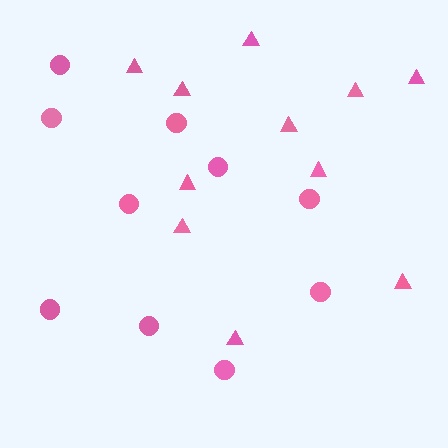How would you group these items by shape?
There are 2 groups: one group of circles (10) and one group of triangles (11).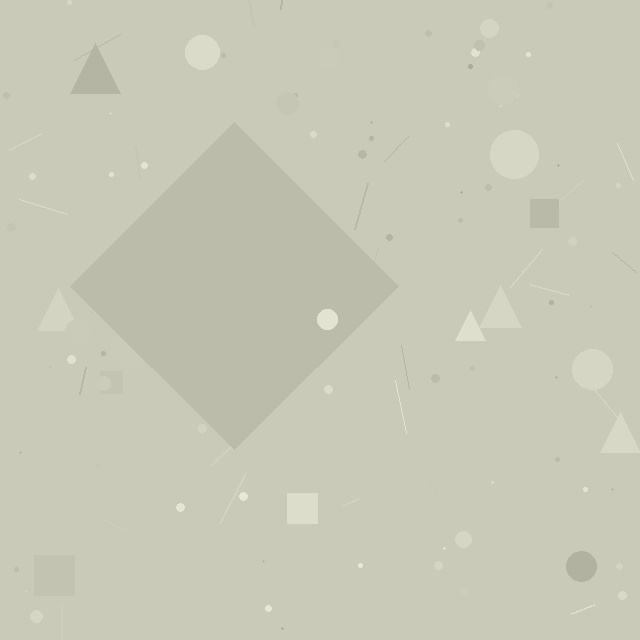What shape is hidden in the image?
A diamond is hidden in the image.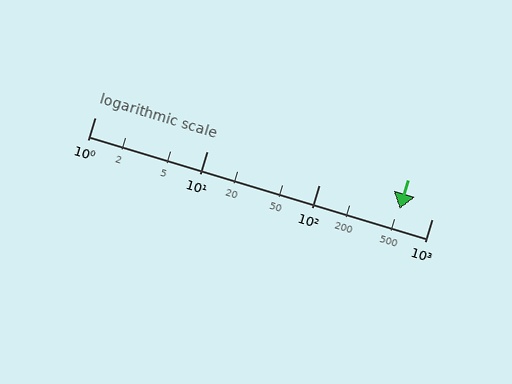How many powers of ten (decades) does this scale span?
The scale spans 3 decades, from 1 to 1000.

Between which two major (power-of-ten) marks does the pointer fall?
The pointer is between 100 and 1000.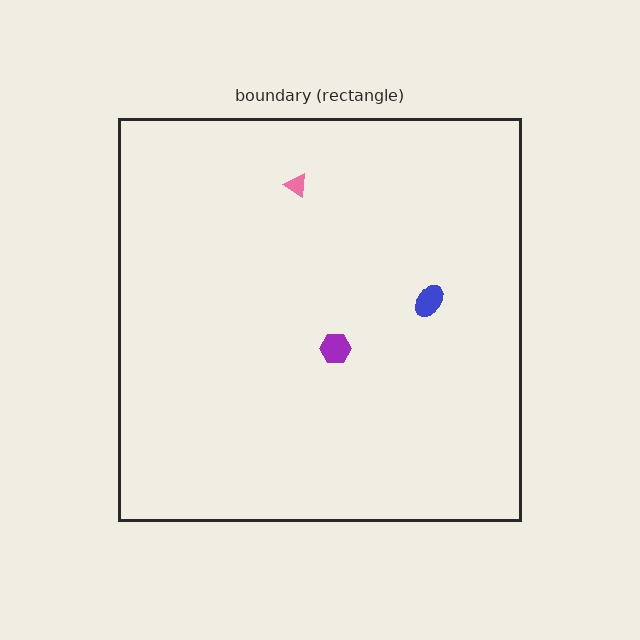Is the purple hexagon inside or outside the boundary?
Inside.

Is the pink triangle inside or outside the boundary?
Inside.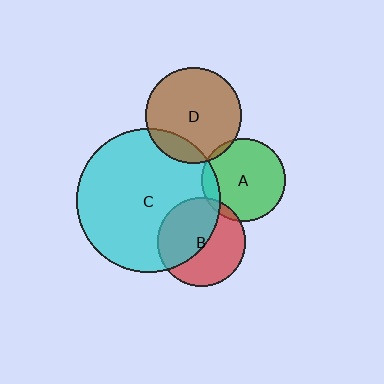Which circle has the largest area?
Circle C (cyan).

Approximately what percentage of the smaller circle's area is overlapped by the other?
Approximately 10%.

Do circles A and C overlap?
Yes.